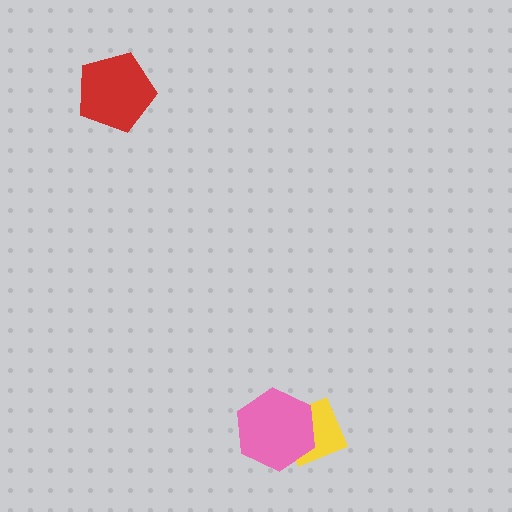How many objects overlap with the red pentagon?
0 objects overlap with the red pentagon.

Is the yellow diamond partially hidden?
Yes, it is partially covered by another shape.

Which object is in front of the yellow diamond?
The pink hexagon is in front of the yellow diamond.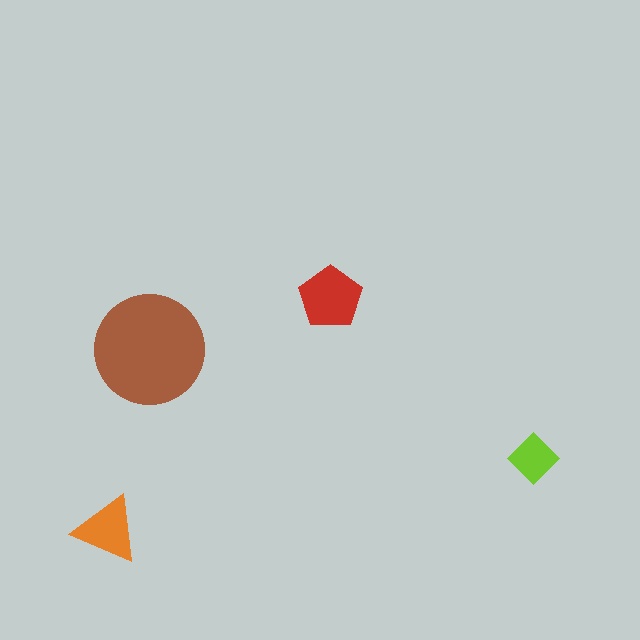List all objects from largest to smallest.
The brown circle, the red pentagon, the orange triangle, the lime diamond.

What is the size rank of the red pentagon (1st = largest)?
2nd.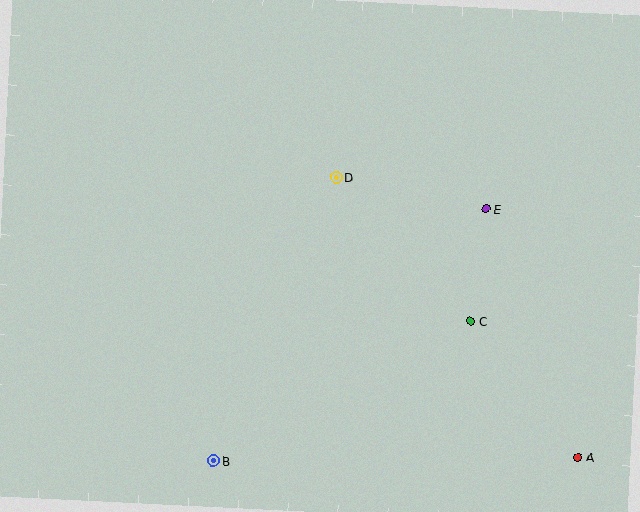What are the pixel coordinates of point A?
Point A is at (578, 457).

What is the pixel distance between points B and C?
The distance between B and C is 292 pixels.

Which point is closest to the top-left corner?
Point D is closest to the top-left corner.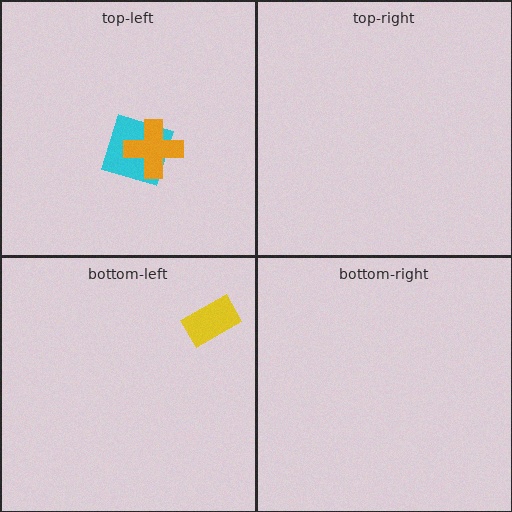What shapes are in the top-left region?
The cyan square, the orange cross.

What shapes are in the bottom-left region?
The yellow rectangle.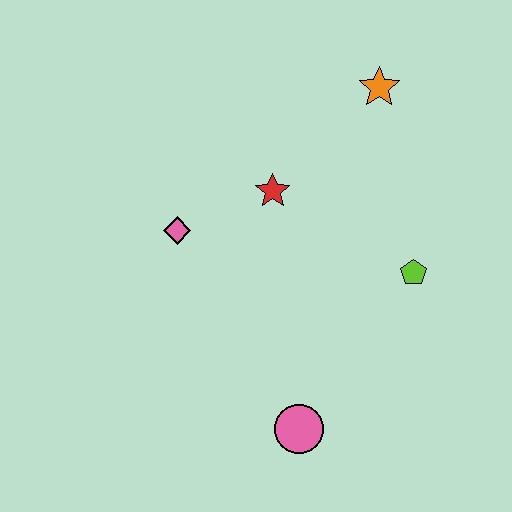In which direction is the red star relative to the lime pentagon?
The red star is to the left of the lime pentagon.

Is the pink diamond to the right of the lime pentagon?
No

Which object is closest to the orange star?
The red star is closest to the orange star.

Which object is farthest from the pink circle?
The orange star is farthest from the pink circle.